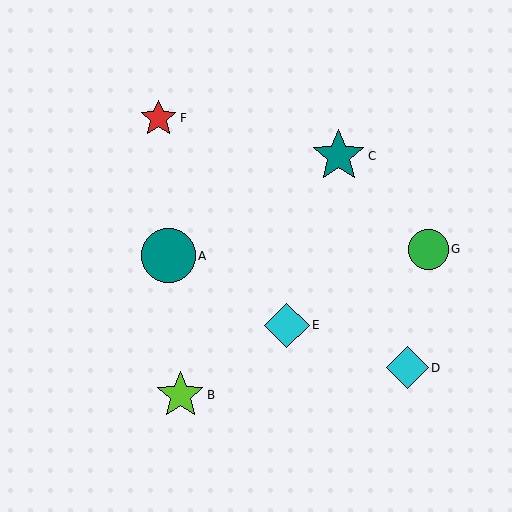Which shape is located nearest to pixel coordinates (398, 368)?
The cyan diamond (labeled D) at (407, 368) is nearest to that location.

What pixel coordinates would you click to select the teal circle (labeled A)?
Click at (168, 256) to select the teal circle A.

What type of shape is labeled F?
Shape F is a red star.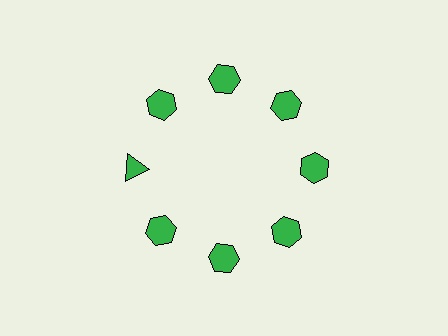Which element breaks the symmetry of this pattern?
The green triangle at roughly the 9 o'clock position breaks the symmetry. All other shapes are green hexagons.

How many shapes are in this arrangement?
There are 8 shapes arranged in a ring pattern.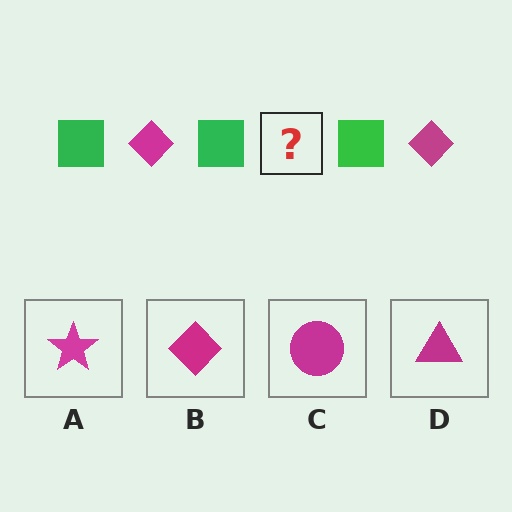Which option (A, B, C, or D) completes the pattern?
B.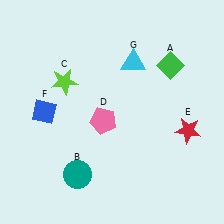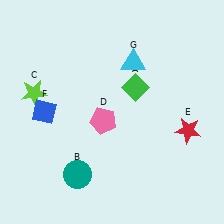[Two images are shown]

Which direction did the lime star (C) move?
The lime star (C) moved left.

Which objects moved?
The objects that moved are: the green diamond (A), the lime star (C).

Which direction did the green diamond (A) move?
The green diamond (A) moved left.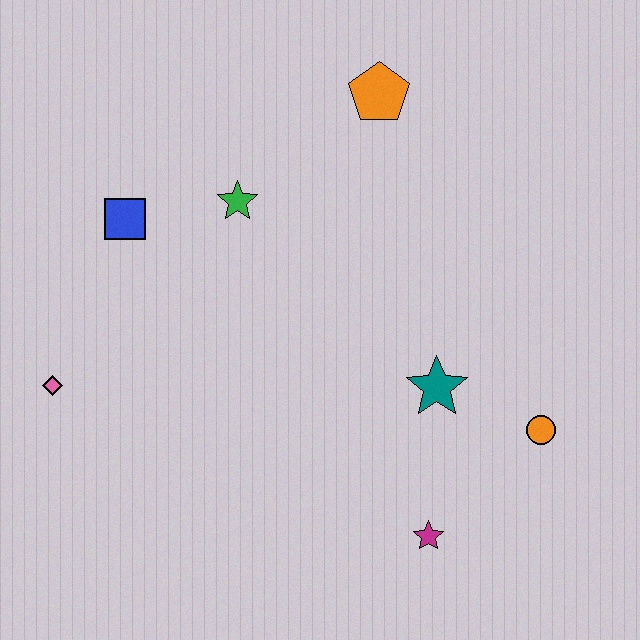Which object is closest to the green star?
The blue square is closest to the green star.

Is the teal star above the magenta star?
Yes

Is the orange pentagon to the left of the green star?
No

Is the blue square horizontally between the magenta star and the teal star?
No